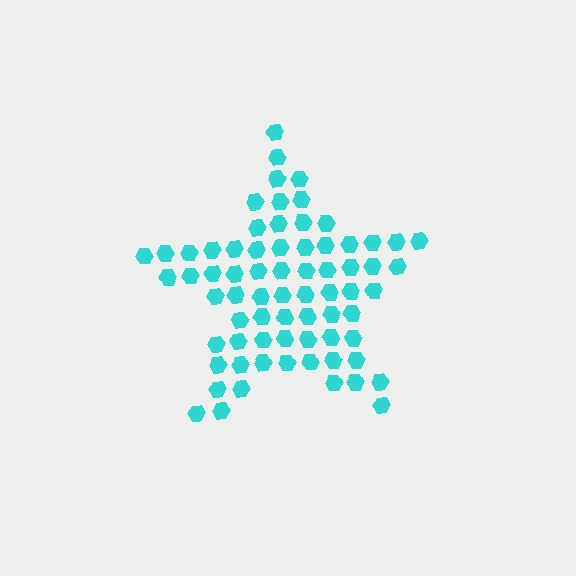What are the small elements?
The small elements are hexagons.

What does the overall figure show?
The overall figure shows a star.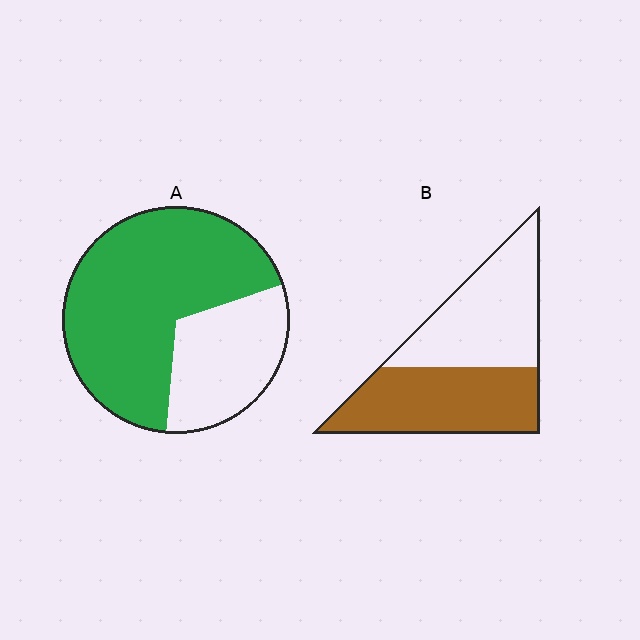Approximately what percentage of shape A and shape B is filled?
A is approximately 70% and B is approximately 50%.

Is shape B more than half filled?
Roughly half.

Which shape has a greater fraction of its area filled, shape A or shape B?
Shape A.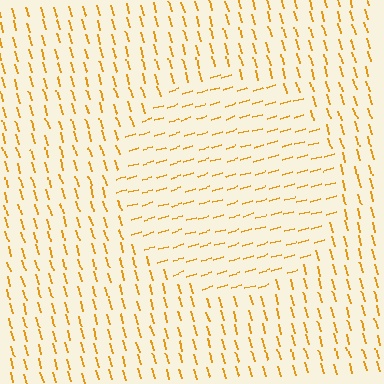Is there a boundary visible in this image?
Yes, there is a texture boundary formed by a change in line orientation.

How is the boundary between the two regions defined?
The boundary is defined purely by a change in line orientation (approximately 90 degrees difference). All lines are the same color and thickness.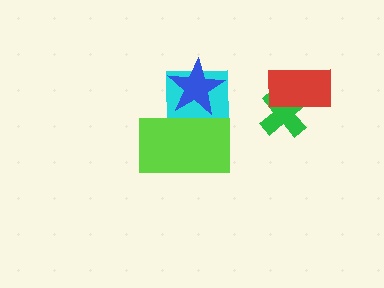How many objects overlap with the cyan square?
2 objects overlap with the cyan square.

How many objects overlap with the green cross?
1 object overlaps with the green cross.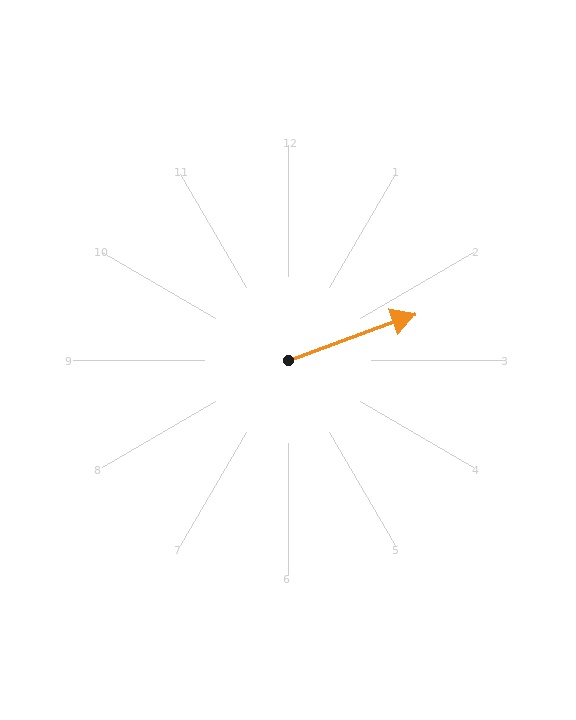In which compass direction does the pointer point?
East.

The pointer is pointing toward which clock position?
Roughly 2 o'clock.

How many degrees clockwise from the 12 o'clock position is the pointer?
Approximately 70 degrees.